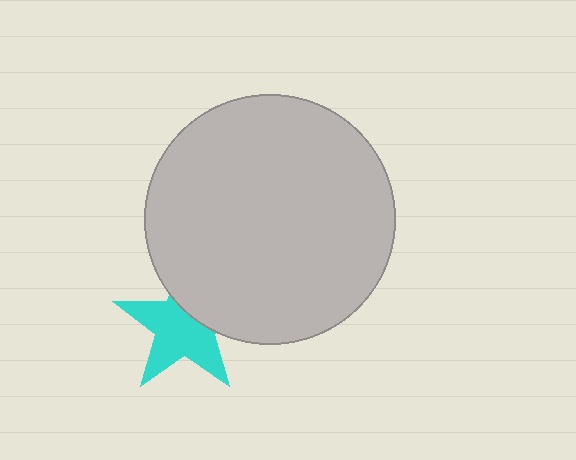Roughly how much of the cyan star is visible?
Most of it is visible (roughly 66%).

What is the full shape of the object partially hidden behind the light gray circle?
The partially hidden object is a cyan star.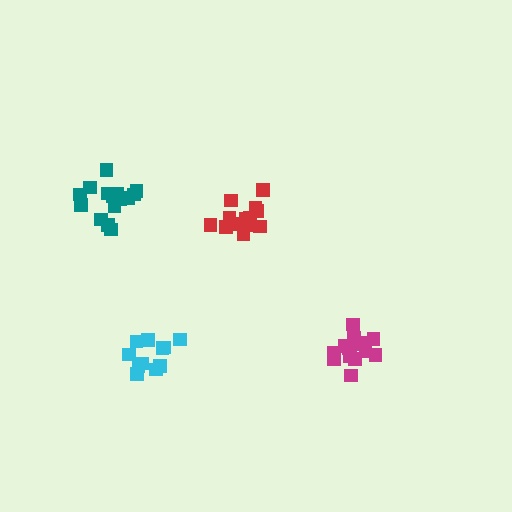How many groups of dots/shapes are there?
There are 4 groups.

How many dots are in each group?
Group 1: 13 dots, Group 2: 15 dots, Group 3: 15 dots, Group 4: 11 dots (54 total).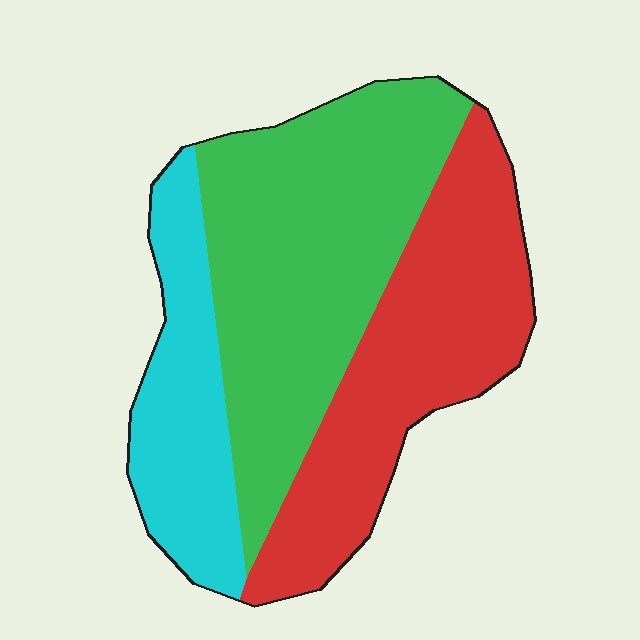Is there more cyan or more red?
Red.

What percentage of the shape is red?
Red takes up about one third (1/3) of the shape.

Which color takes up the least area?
Cyan, at roughly 20%.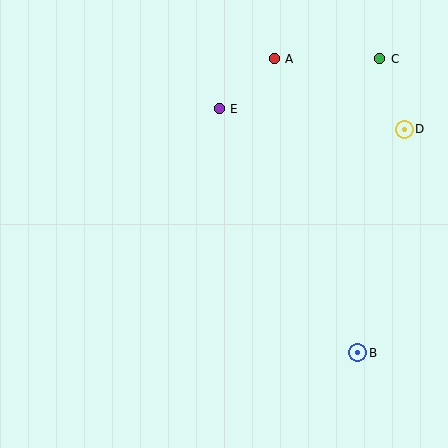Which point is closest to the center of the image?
Point E at (219, 109) is closest to the center.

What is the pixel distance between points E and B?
The distance between E and B is 280 pixels.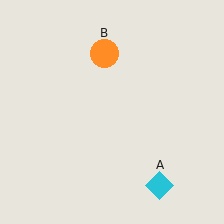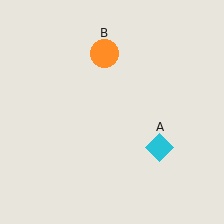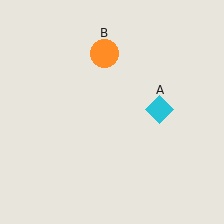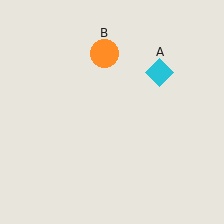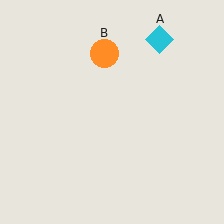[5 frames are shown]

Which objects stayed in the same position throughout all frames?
Orange circle (object B) remained stationary.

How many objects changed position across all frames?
1 object changed position: cyan diamond (object A).